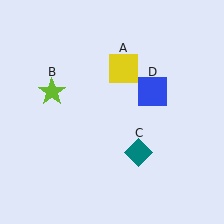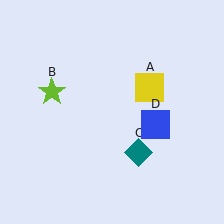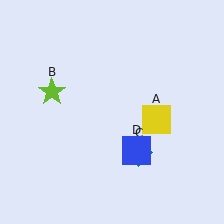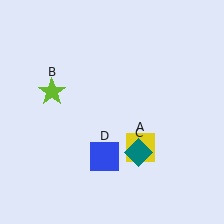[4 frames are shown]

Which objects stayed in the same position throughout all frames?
Lime star (object B) and teal diamond (object C) remained stationary.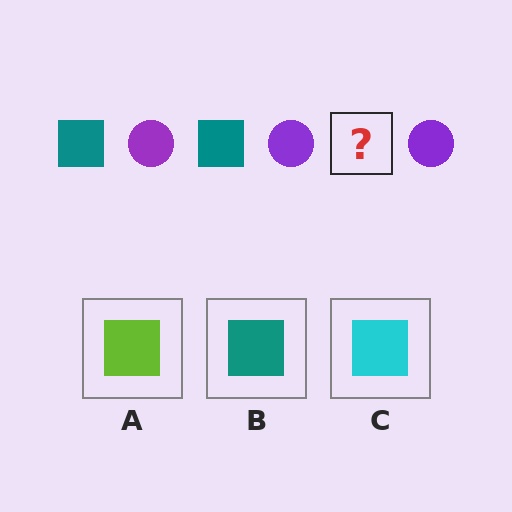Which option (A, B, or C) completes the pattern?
B.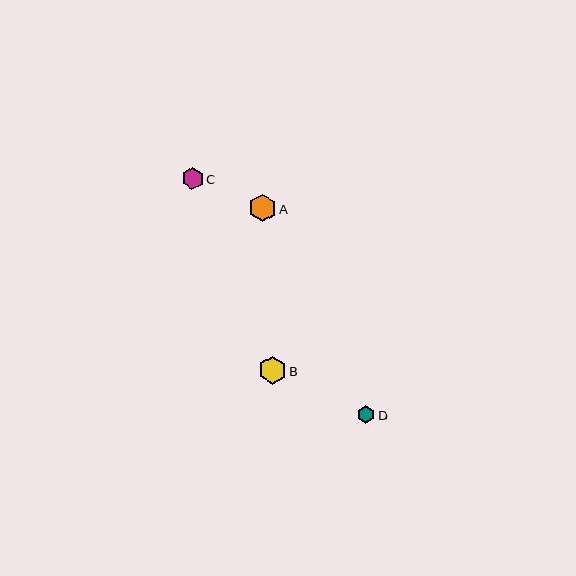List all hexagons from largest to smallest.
From largest to smallest: B, A, C, D.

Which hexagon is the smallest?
Hexagon D is the smallest with a size of approximately 18 pixels.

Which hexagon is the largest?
Hexagon B is the largest with a size of approximately 28 pixels.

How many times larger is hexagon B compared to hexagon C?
Hexagon B is approximately 1.3 times the size of hexagon C.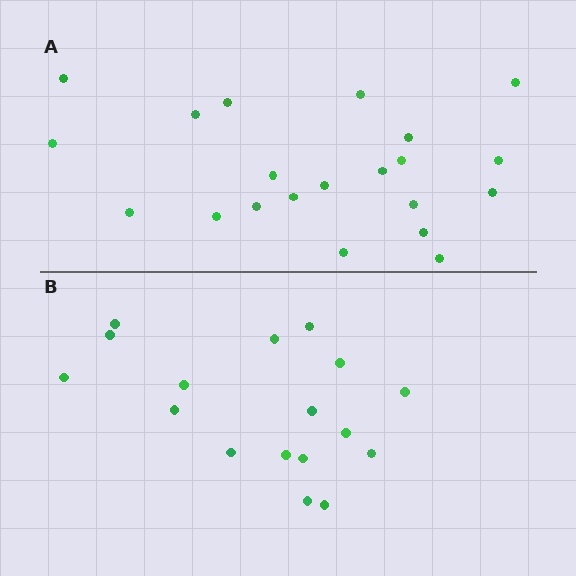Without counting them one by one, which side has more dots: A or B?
Region A (the top region) has more dots.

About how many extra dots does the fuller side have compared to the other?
Region A has about 4 more dots than region B.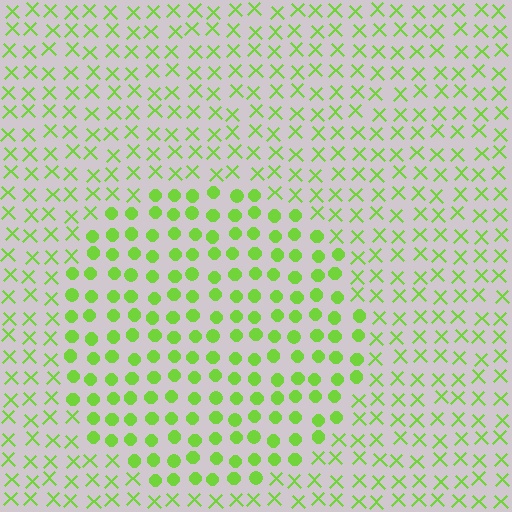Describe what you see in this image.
The image is filled with small lime elements arranged in a uniform grid. A circle-shaped region contains circles, while the surrounding area contains X marks. The boundary is defined purely by the change in element shape.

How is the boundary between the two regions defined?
The boundary is defined by a change in element shape: circles inside vs. X marks outside. All elements share the same color and spacing.